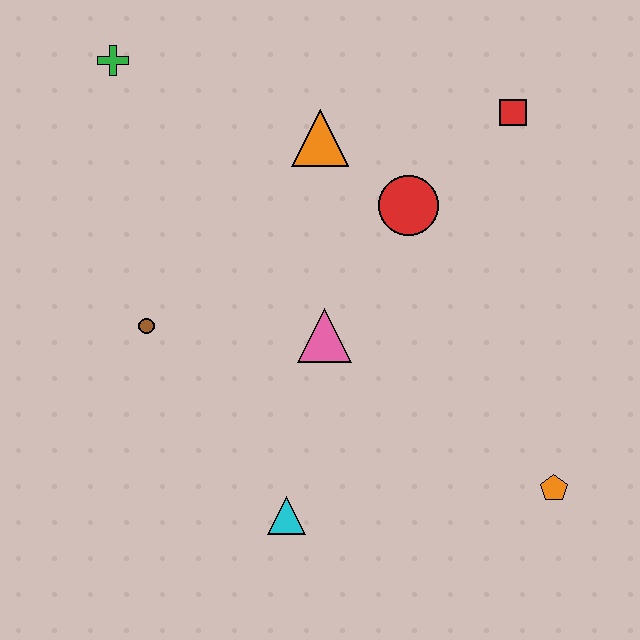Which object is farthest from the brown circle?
The orange pentagon is farthest from the brown circle.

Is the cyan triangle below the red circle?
Yes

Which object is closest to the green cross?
The orange triangle is closest to the green cross.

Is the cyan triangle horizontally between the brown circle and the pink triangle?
Yes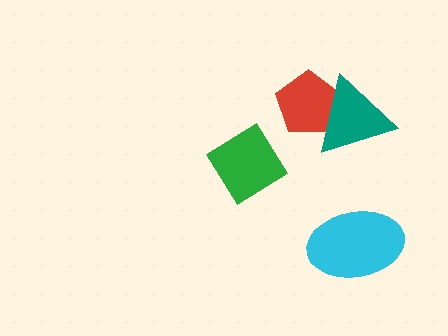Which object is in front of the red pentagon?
The teal triangle is in front of the red pentagon.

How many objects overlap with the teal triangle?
1 object overlaps with the teal triangle.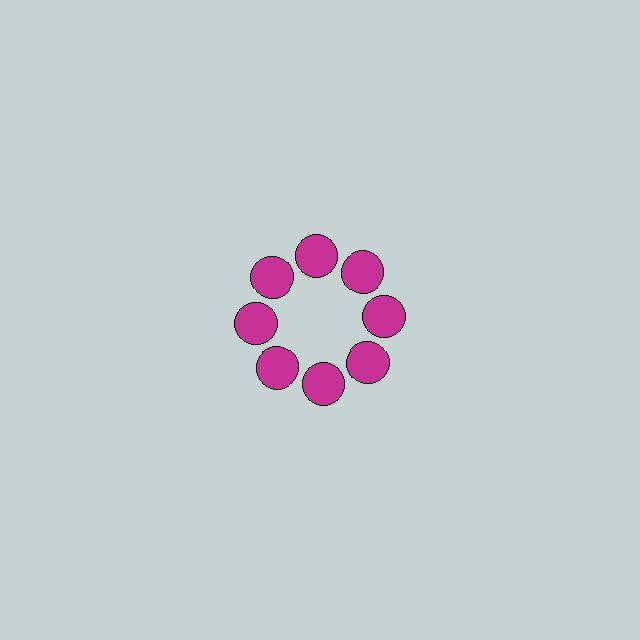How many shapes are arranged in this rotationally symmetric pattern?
There are 8 shapes, arranged in 8 groups of 1.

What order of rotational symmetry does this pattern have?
This pattern has 8-fold rotational symmetry.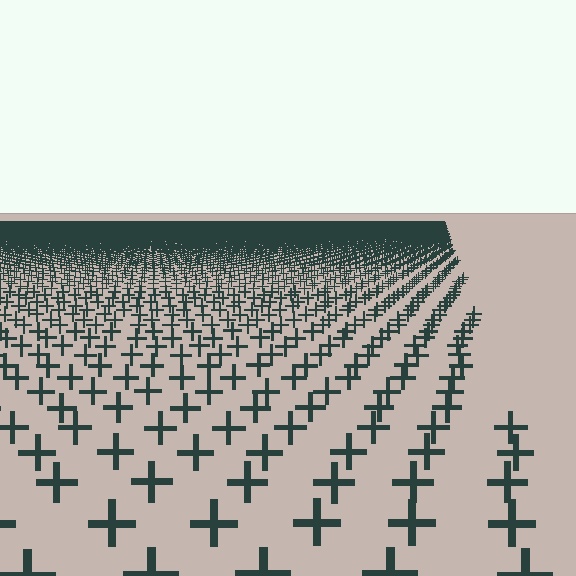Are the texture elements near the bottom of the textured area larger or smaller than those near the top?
Larger. Near the bottom, elements are closer to the viewer and appear at a bigger on-screen size.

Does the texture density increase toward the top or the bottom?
Density increases toward the top.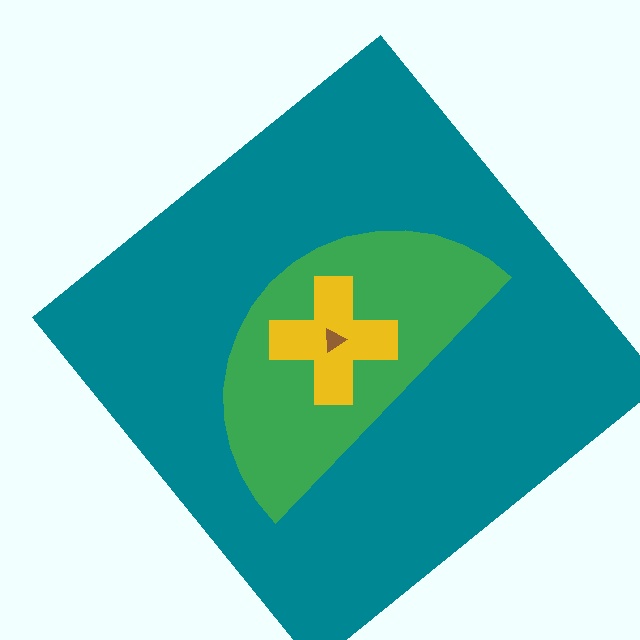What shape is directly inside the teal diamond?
The green semicircle.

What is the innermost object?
The brown triangle.